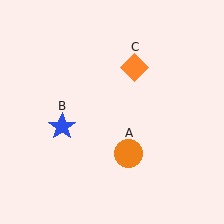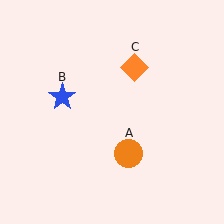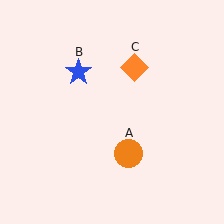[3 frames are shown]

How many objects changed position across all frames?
1 object changed position: blue star (object B).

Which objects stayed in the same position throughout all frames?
Orange circle (object A) and orange diamond (object C) remained stationary.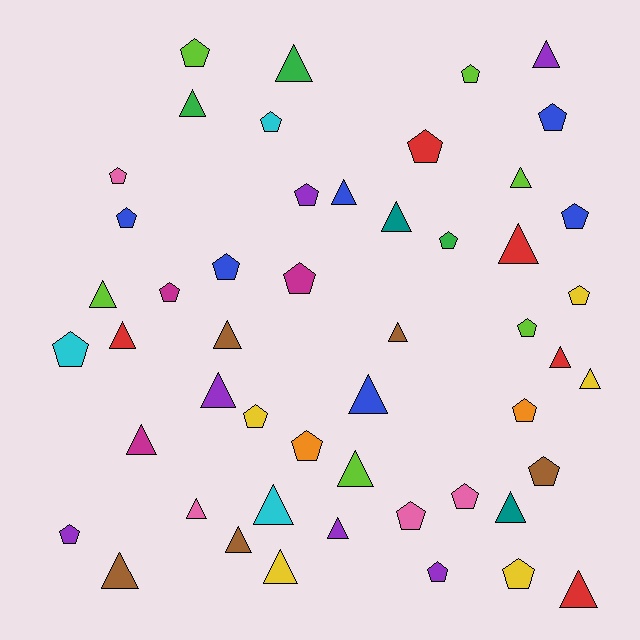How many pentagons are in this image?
There are 25 pentagons.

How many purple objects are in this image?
There are 6 purple objects.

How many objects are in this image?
There are 50 objects.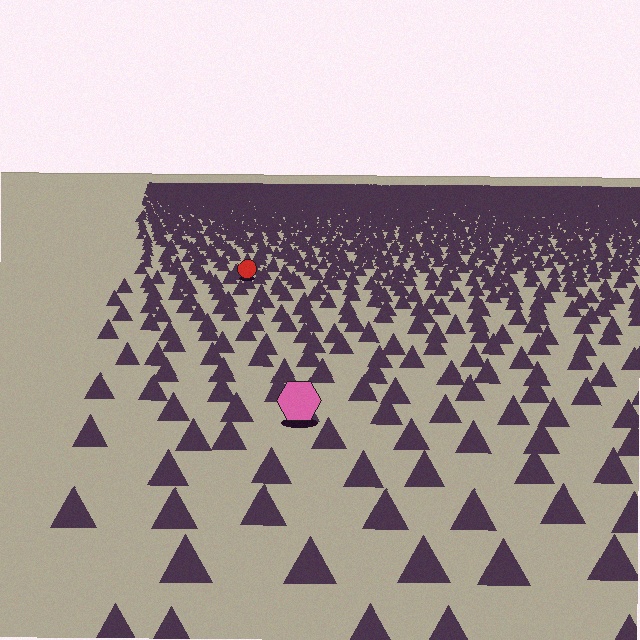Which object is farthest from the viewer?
The red circle is farthest from the viewer. It appears smaller and the ground texture around it is denser.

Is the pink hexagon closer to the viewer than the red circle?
Yes. The pink hexagon is closer — you can tell from the texture gradient: the ground texture is coarser near it.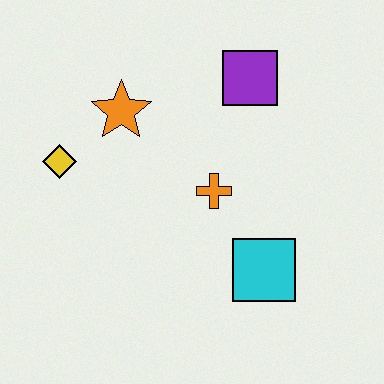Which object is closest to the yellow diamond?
The orange star is closest to the yellow diamond.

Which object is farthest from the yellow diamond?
The cyan square is farthest from the yellow diamond.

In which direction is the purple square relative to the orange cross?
The purple square is above the orange cross.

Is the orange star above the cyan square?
Yes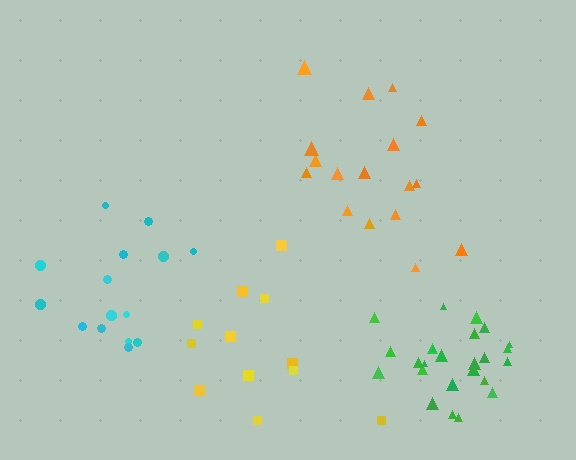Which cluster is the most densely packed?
Green.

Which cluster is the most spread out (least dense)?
Yellow.